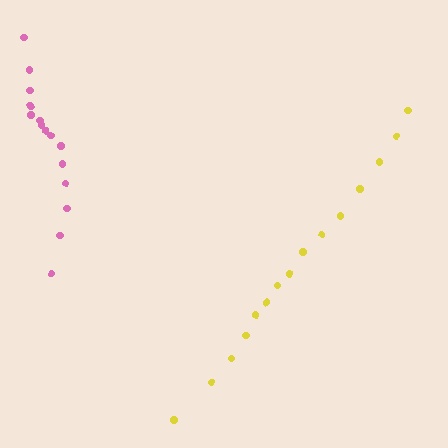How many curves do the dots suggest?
There are 2 distinct paths.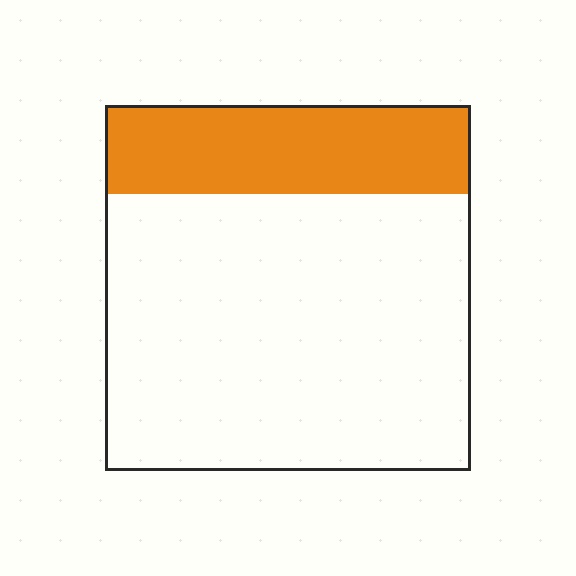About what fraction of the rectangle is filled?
About one quarter (1/4).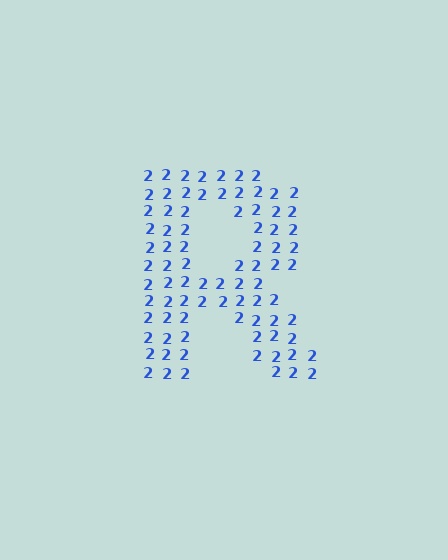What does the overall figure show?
The overall figure shows the letter R.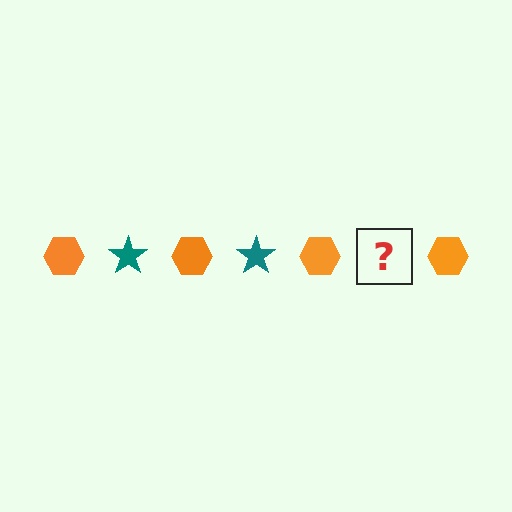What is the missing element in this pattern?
The missing element is a teal star.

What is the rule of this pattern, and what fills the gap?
The rule is that the pattern alternates between orange hexagon and teal star. The gap should be filled with a teal star.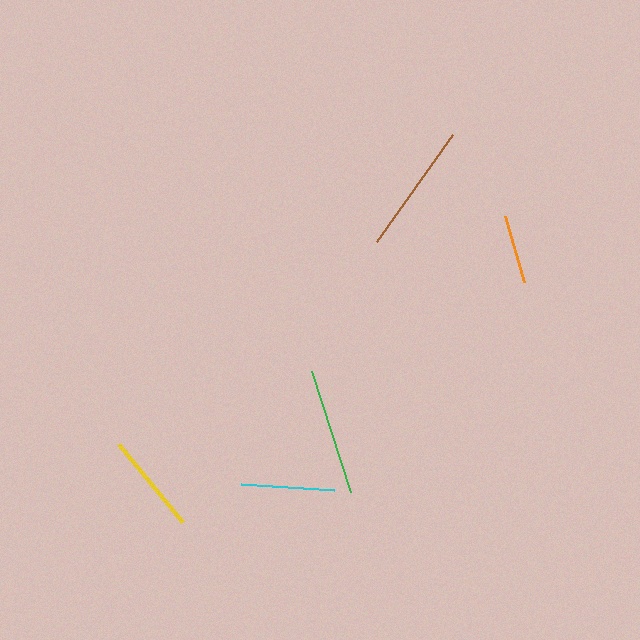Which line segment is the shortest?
The orange line is the shortest at approximately 69 pixels.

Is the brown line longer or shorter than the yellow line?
The brown line is longer than the yellow line.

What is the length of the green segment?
The green segment is approximately 127 pixels long.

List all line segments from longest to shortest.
From longest to shortest: brown, green, yellow, cyan, orange.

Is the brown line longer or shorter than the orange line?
The brown line is longer than the orange line.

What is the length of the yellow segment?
The yellow segment is approximately 101 pixels long.